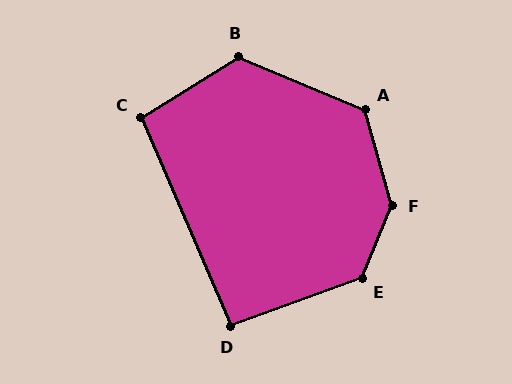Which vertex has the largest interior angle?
F, at approximately 142 degrees.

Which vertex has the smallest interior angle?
D, at approximately 93 degrees.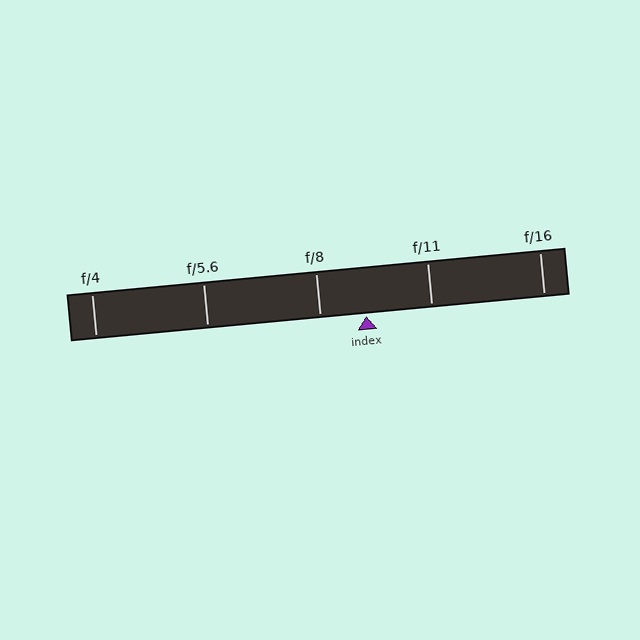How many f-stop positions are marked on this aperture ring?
There are 5 f-stop positions marked.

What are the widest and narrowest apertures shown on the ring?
The widest aperture shown is f/4 and the narrowest is f/16.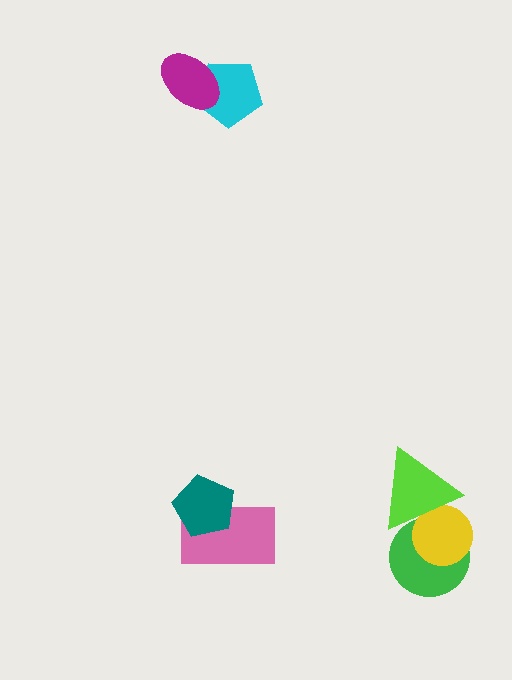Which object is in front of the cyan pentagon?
The magenta ellipse is in front of the cyan pentagon.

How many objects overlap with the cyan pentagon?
1 object overlaps with the cyan pentagon.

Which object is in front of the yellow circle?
The lime triangle is in front of the yellow circle.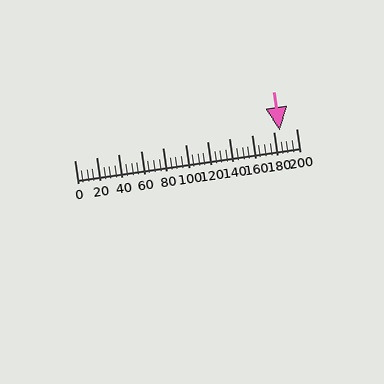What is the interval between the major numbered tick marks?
The major tick marks are spaced 20 units apart.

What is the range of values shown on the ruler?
The ruler shows values from 0 to 200.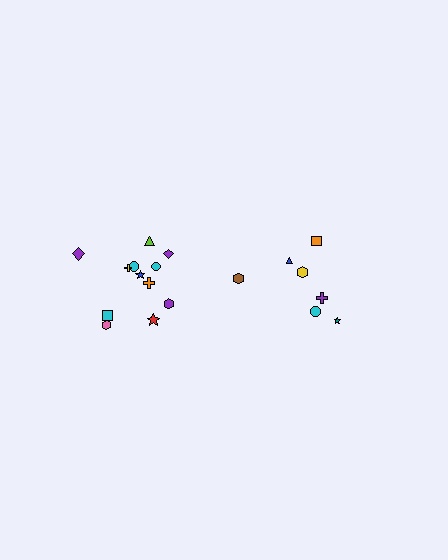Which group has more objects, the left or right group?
The left group.